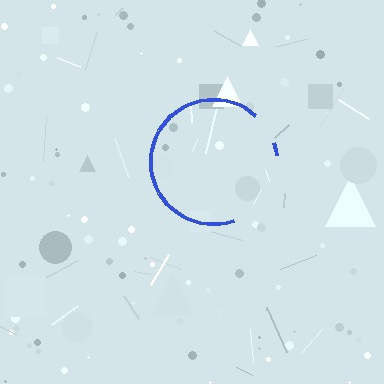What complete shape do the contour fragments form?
The contour fragments form a circle.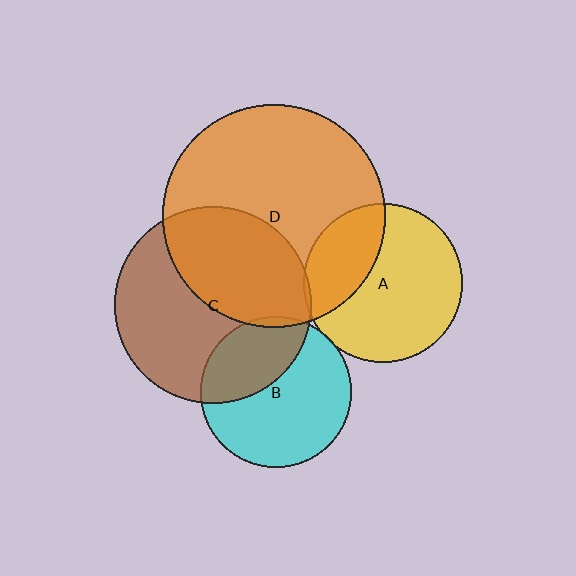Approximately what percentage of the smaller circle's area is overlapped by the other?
Approximately 30%.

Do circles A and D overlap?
Yes.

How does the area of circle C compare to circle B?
Approximately 1.7 times.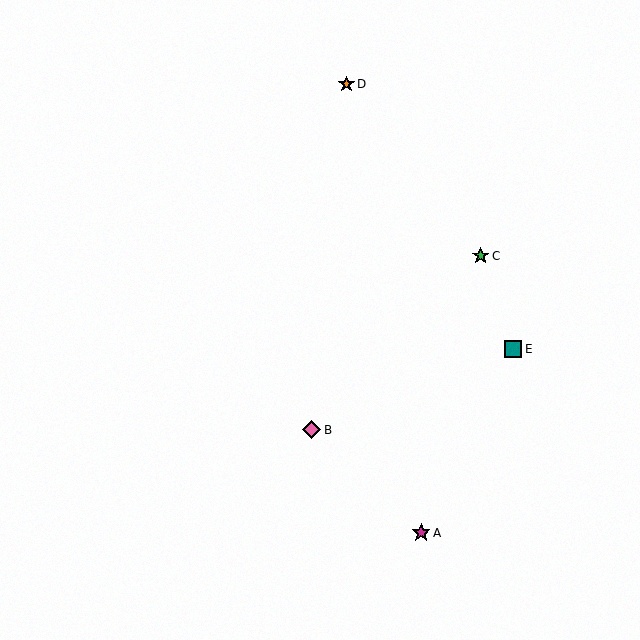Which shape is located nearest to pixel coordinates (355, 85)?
The orange star (labeled D) at (346, 84) is nearest to that location.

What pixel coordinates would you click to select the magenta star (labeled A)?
Click at (421, 533) to select the magenta star A.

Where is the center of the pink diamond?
The center of the pink diamond is at (312, 430).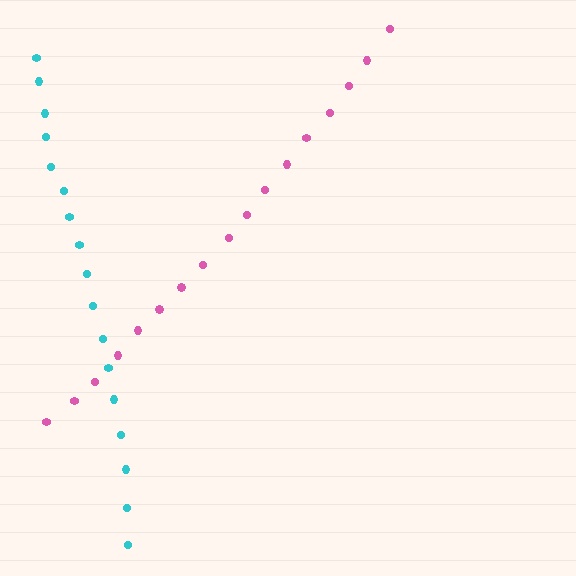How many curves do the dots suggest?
There are 2 distinct paths.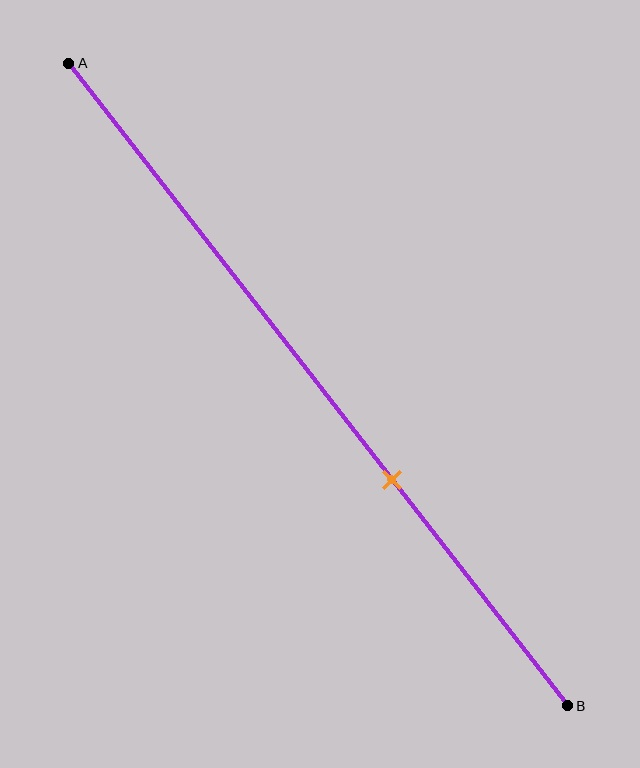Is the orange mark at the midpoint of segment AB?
No, the mark is at about 65% from A, not at the 50% midpoint.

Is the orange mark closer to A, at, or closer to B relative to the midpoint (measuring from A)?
The orange mark is closer to point B than the midpoint of segment AB.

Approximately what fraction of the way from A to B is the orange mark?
The orange mark is approximately 65% of the way from A to B.